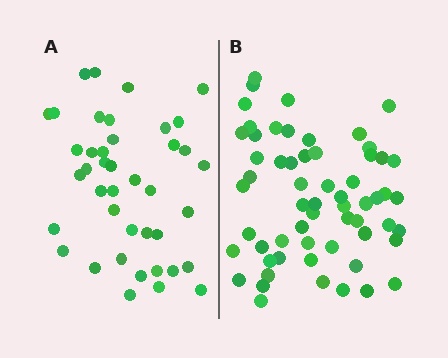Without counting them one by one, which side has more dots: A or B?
Region B (the right region) has more dots.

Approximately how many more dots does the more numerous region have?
Region B has approximately 20 more dots than region A.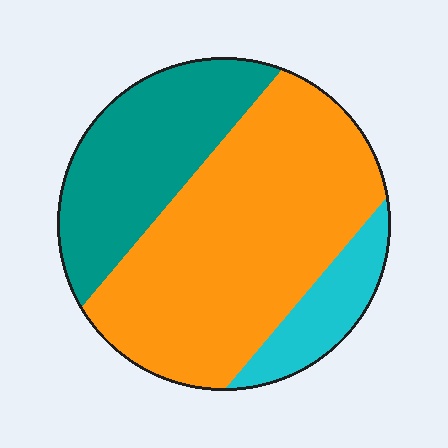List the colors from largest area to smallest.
From largest to smallest: orange, teal, cyan.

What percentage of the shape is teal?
Teal covers 29% of the shape.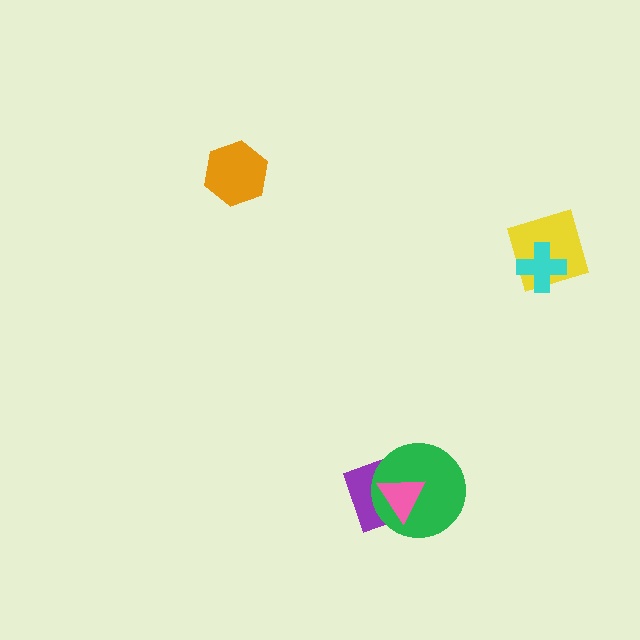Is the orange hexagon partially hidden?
No, no other shape covers it.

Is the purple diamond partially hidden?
Yes, it is partially covered by another shape.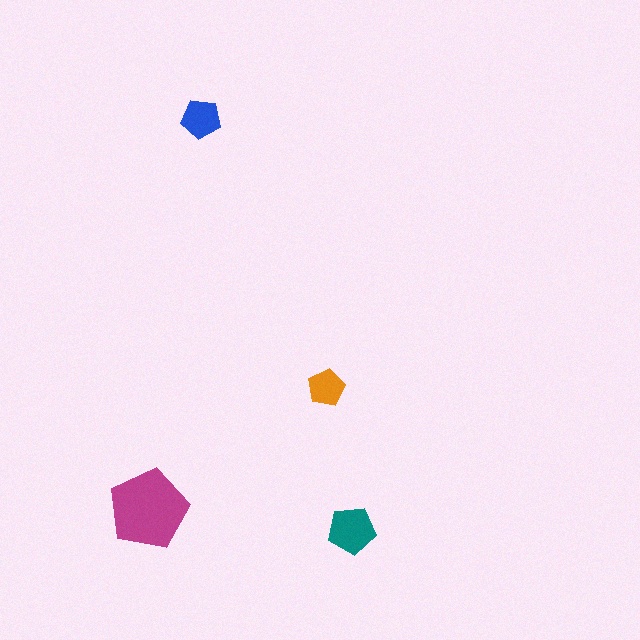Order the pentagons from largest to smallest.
the magenta one, the teal one, the blue one, the orange one.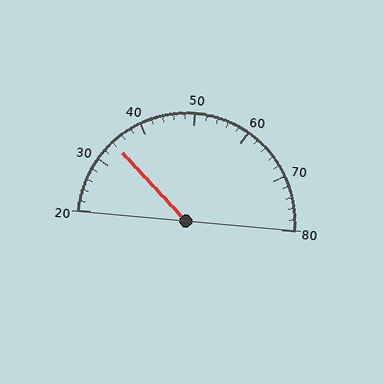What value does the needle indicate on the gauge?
The needle indicates approximately 34.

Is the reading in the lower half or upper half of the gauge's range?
The reading is in the lower half of the range (20 to 80).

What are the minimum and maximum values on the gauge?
The gauge ranges from 20 to 80.